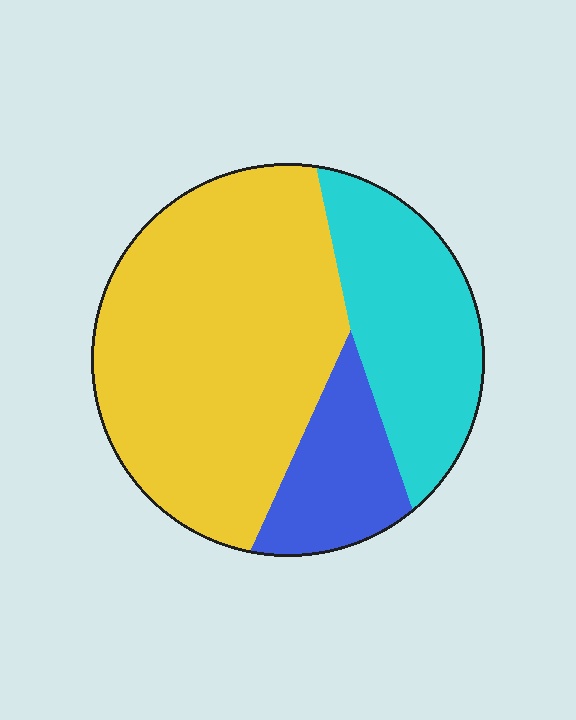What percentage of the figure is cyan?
Cyan takes up between a sixth and a third of the figure.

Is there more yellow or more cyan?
Yellow.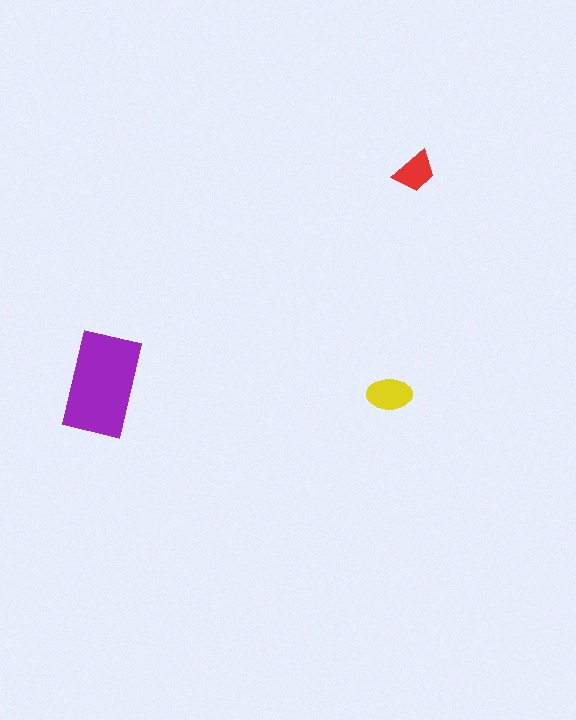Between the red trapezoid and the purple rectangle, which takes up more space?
The purple rectangle.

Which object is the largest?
The purple rectangle.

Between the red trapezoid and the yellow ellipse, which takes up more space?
The yellow ellipse.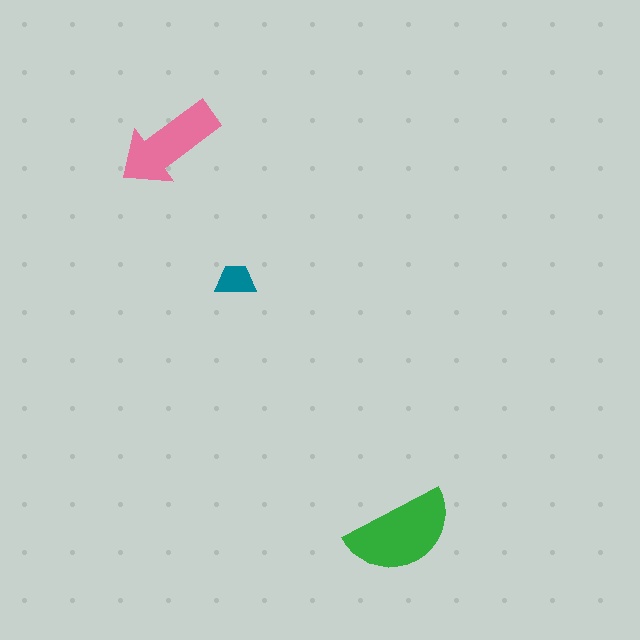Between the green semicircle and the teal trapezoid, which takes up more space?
The green semicircle.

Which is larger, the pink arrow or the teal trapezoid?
The pink arrow.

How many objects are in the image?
There are 3 objects in the image.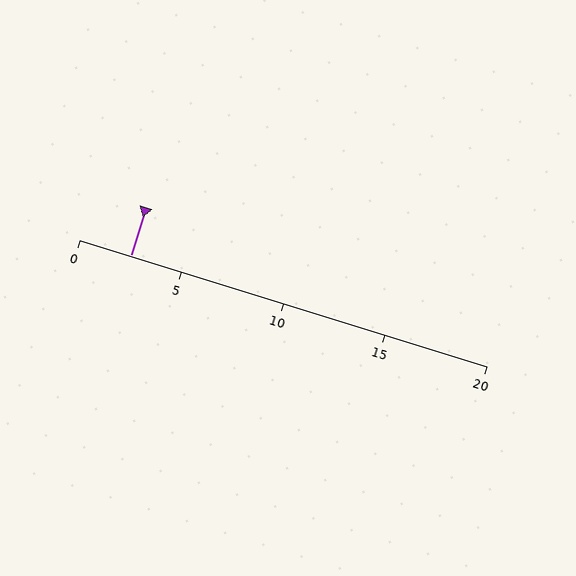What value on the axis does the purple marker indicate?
The marker indicates approximately 2.5.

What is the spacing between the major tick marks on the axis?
The major ticks are spaced 5 apart.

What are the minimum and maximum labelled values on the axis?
The axis runs from 0 to 20.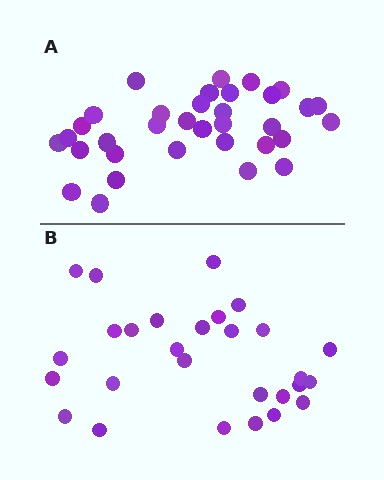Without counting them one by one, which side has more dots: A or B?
Region A (the top region) has more dots.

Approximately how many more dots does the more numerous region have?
Region A has about 6 more dots than region B.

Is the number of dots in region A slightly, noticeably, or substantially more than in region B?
Region A has only slightly more — the two regions are fairly close. The ratio is roughly 1.2 to 1.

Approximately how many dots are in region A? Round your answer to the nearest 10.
About 30 dots. (The exact count is 34, which rounds to 30.)